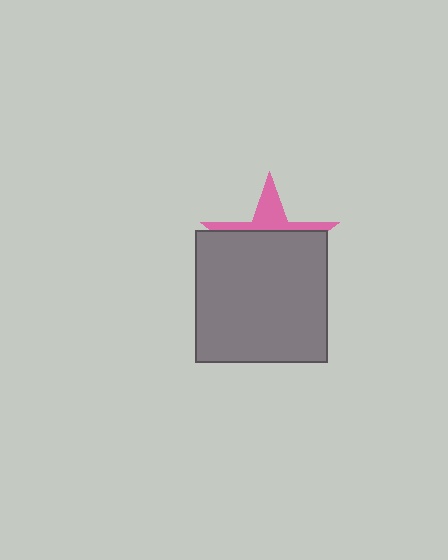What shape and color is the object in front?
The object in front is a gray square.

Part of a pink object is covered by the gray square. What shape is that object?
It is a star.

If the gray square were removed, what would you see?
You would see the complete pink star.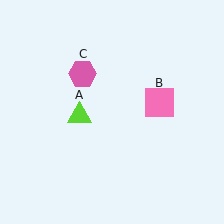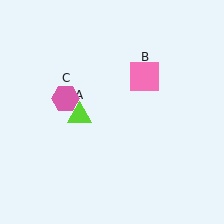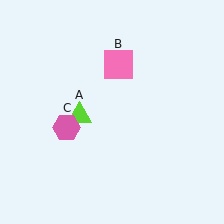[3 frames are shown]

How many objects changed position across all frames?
2 objects changed position: pink square (object B), pink hexagon (object C).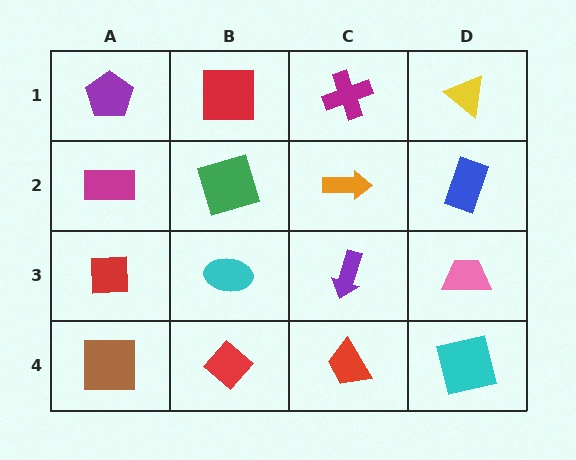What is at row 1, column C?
A magenta cross.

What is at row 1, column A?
A purple pentagon.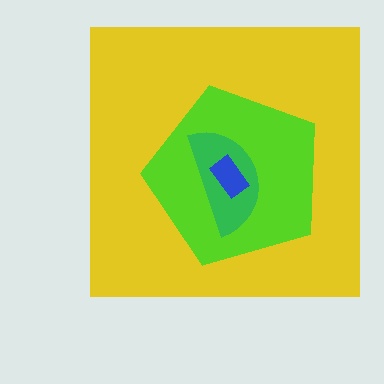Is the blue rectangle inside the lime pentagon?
Yes.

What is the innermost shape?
The blue rectangle.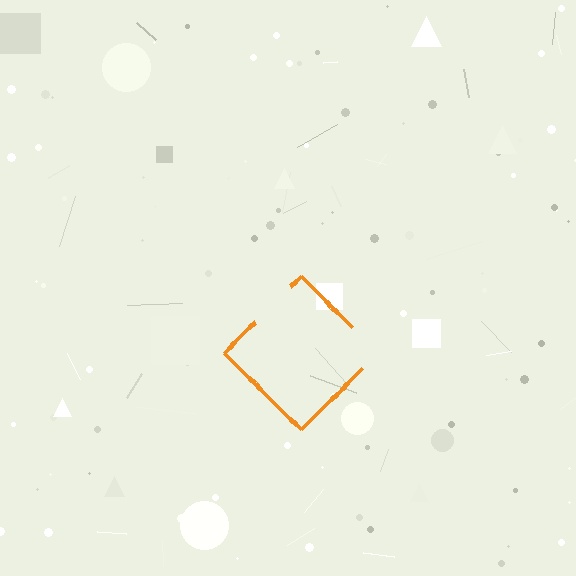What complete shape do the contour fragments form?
The contour fragments form a diamond.